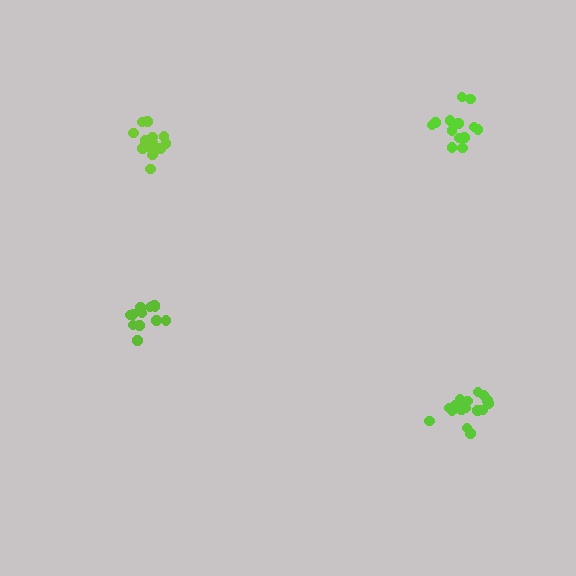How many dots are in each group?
Group 1: 13 dots, Group 2: 16 dots, Group 3: 17 dots, Group 4: 13 dots (59 total).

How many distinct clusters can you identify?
There are 4 distinct clusters.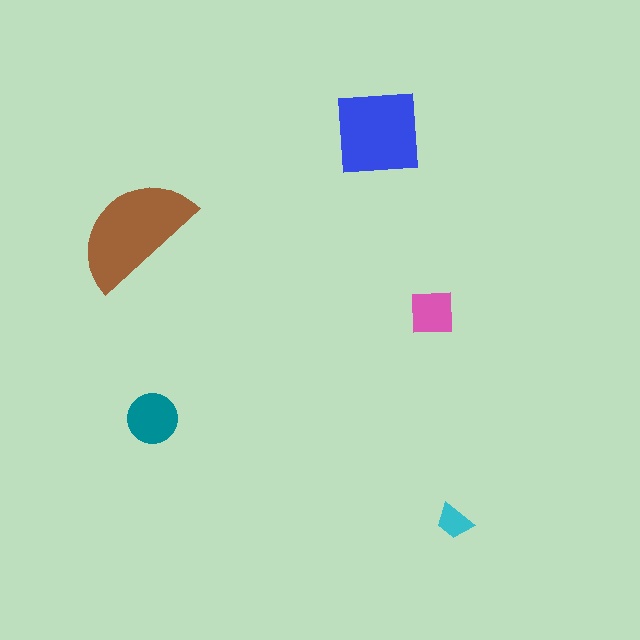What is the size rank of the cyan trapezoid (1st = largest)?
5th.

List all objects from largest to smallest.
The brown semicircle, the blue square, the teal circle, the pink square, the cyan trapezoid.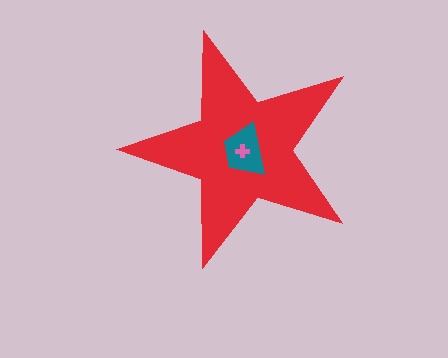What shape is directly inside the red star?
The teal trapezoid.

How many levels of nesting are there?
3.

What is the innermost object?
The pink cross.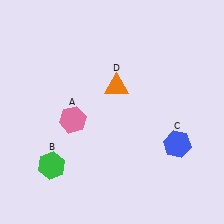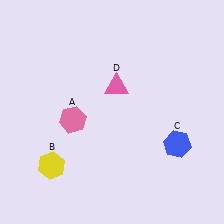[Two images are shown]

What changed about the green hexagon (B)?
In Image 1, B is green. In Image 2, it changed to yellow.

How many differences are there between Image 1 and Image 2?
There are 2 differences between the two images.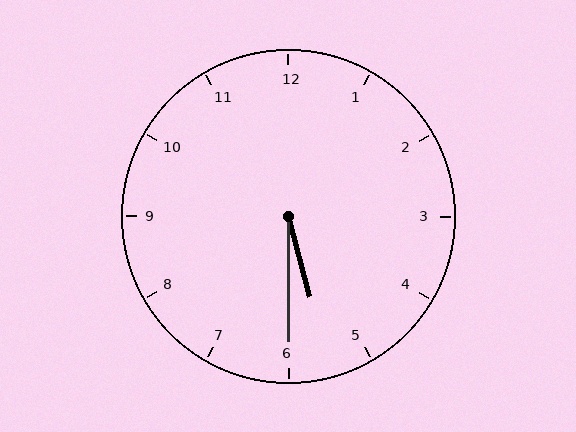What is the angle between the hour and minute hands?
Approximately 15 degrees.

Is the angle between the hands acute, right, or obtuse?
It is acute.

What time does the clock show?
5:30.